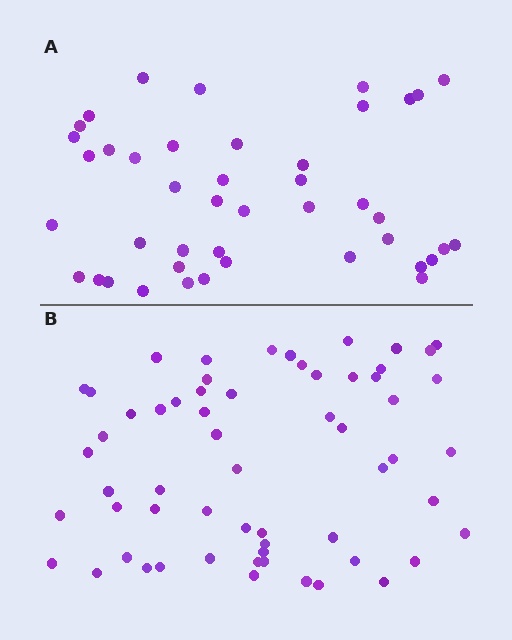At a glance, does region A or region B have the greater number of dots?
Region B (the bottom region) has more dots.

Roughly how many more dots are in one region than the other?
Region B has approximately 15 more dots than region A.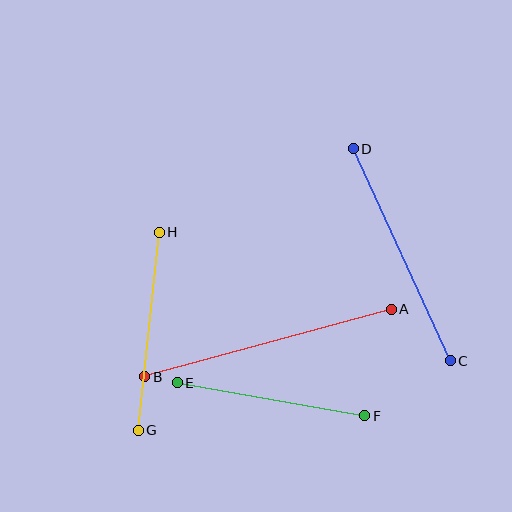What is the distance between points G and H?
The distance is approximately 199 pixels.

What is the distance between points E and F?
The distance is approximately 190 pixels.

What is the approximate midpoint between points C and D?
The midpoint is at approximately (402, 255) pixels.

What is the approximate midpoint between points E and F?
The midpoint is at approximately (271, 399) pixels.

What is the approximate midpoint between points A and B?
The midpoint is at approximately (268, 343) pixels.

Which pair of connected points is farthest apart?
Points A and B are farthest apart.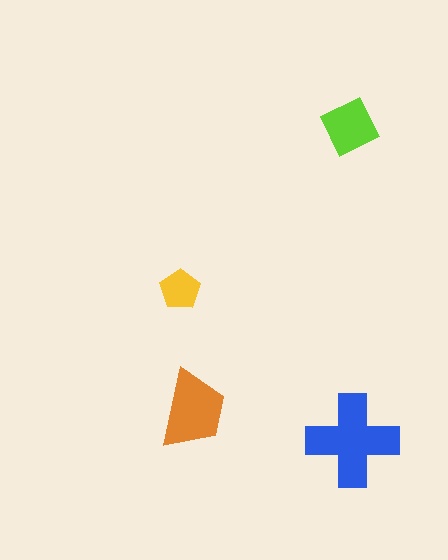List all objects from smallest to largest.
The yellow pentagon, the lime diamond, the orange trapezoid, the blue cross.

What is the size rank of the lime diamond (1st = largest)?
3rd.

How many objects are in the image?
There are 4 objects in the image.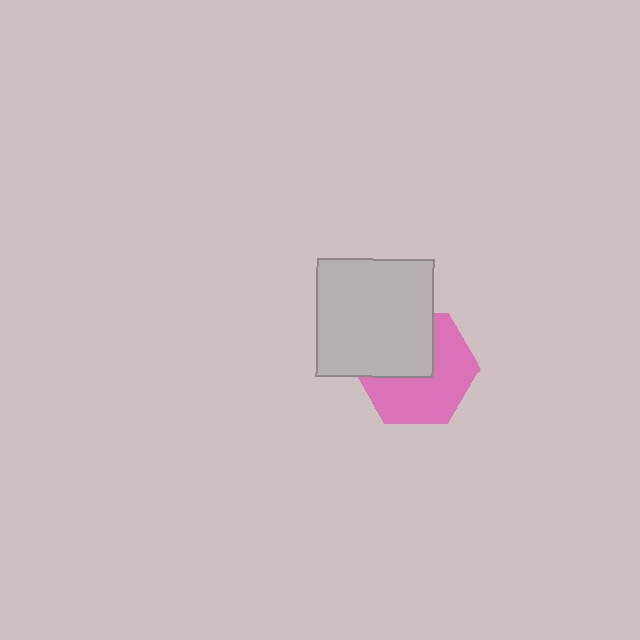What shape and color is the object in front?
The object in front is a light gray rectangle.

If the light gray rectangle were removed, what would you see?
You would see the complete pink hexagon.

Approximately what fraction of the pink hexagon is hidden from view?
Roughly 41% of the pink hexagon is hidden behind the light gray rectangle.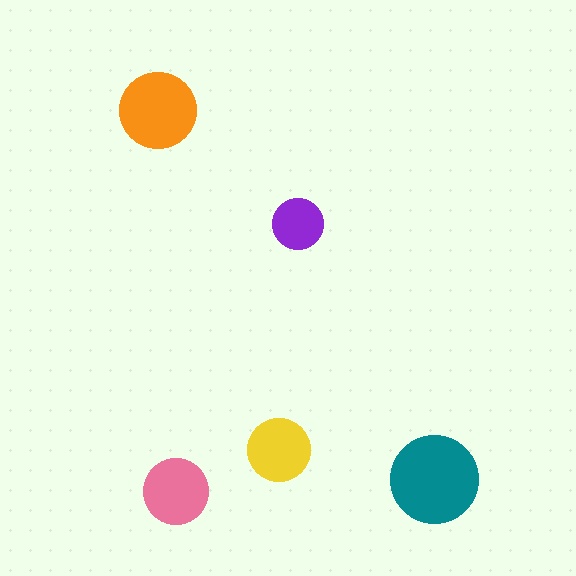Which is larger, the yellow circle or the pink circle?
The pink one.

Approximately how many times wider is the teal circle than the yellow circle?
About 1.5 times wider.